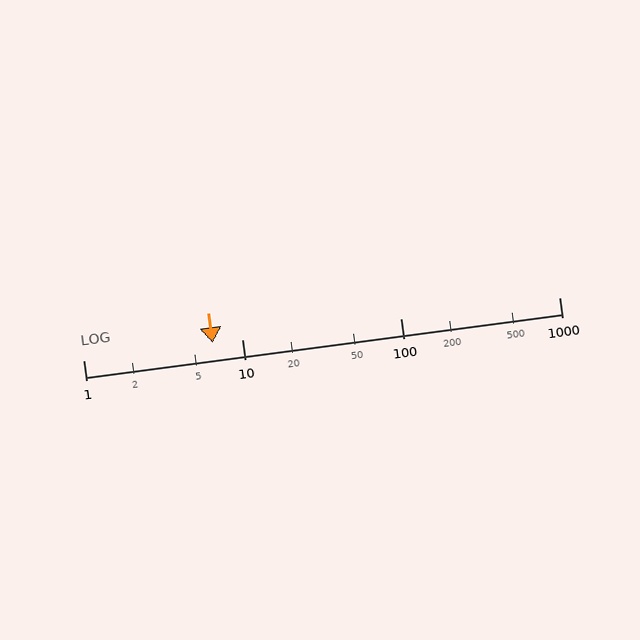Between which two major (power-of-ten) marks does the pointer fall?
The pointer is between 1 and 10.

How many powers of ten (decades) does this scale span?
The scale spans 3 decades, from 1 to 1000.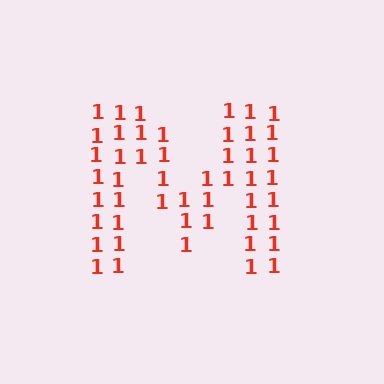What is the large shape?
The large shape is the letter M.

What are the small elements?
The small elements are digit 1's.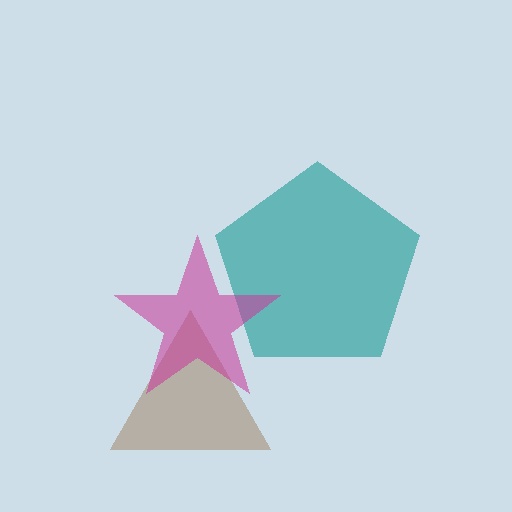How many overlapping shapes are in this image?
There are 3 overlapping shapes in the image.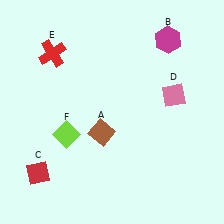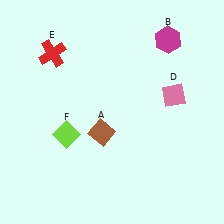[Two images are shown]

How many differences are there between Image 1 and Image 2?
There is 1 difference between the two images.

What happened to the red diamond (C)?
The red diamond (C) was removed in Image 2. It was in the bottom-left area of Image 1.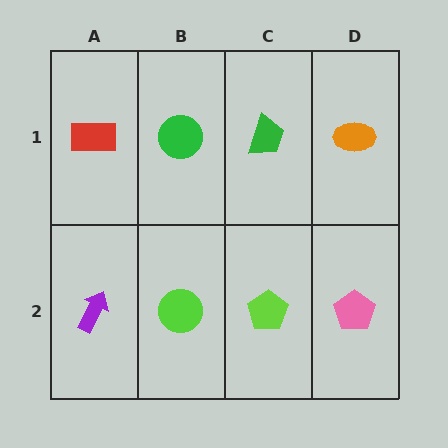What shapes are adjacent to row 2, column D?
An orange ellipse (row 1, column D), a lime pentagon (row 2, column C).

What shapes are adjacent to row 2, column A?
A red rectangle (row 1, column A), a lime circle (row 2, column B).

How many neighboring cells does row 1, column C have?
3.